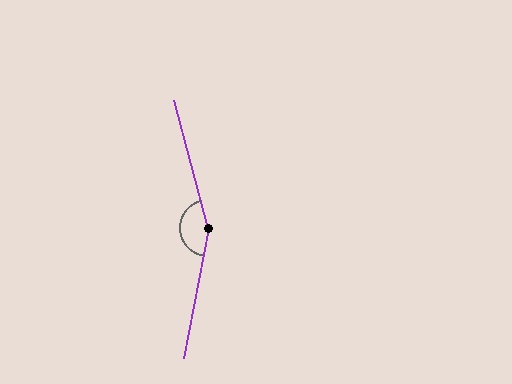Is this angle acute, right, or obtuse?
It is obtuse.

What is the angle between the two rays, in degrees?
Approximately 155 degrees.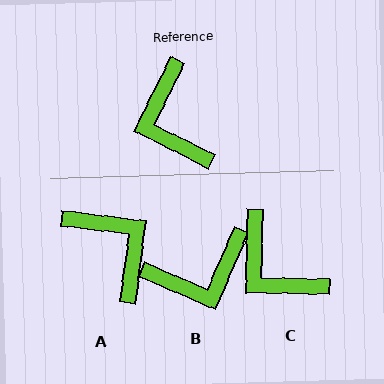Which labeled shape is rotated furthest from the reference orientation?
A, about 160 degrees away.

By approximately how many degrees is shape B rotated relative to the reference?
Approximately 93 degrees counter-clockwise.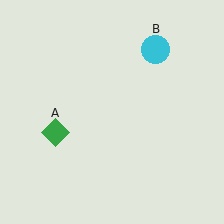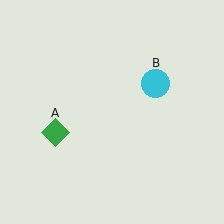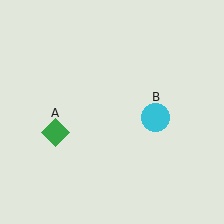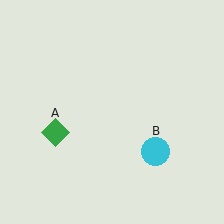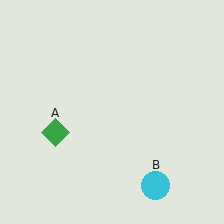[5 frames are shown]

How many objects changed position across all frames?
1 object changed position: cyan circle (object B).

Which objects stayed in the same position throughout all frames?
Green diamond (object A) remained stationary.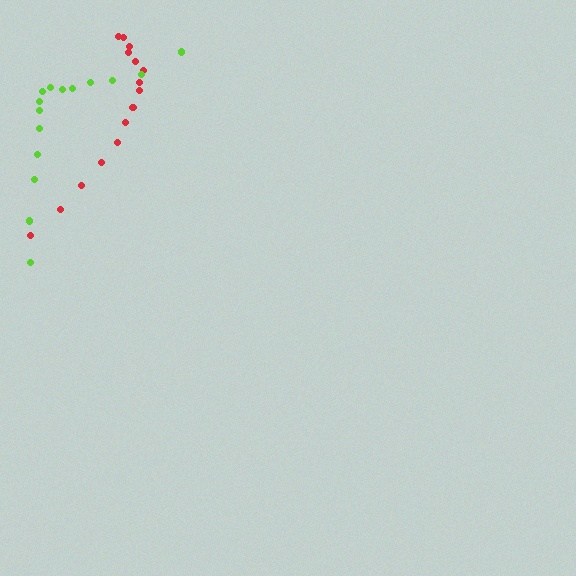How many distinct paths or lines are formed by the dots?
There are 2 distinct paths.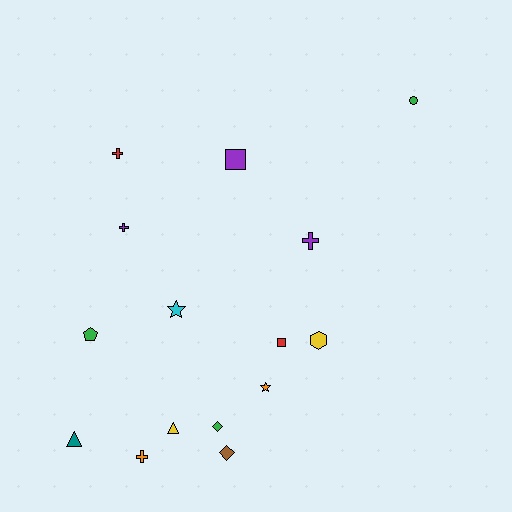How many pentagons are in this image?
There is 1 pentagon.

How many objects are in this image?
There are 15 objects.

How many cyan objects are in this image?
There is 1 cyan object.